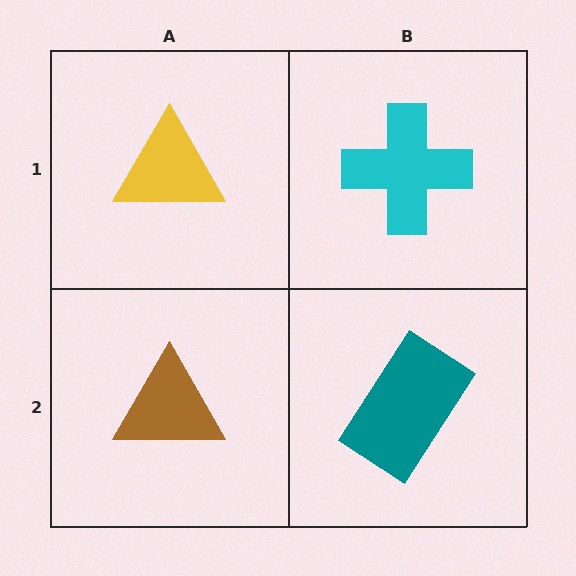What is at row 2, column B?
A teal rectangle.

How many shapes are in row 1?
2 shapes.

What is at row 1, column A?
A yellow triangle.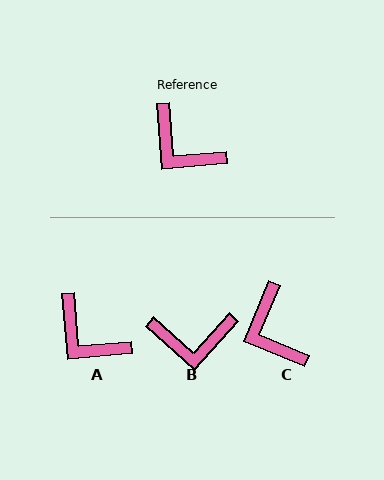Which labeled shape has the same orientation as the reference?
A.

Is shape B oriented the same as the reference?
No, it is off by about 43 degrees.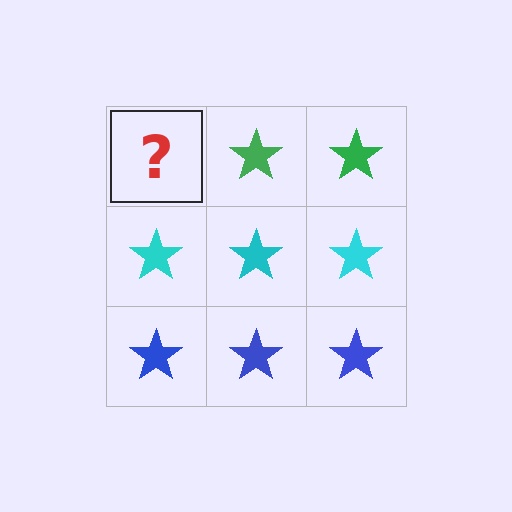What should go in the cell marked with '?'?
The missing cell should contain a green star.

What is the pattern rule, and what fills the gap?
The rule is that each row has a consistent color. The gap should be filled with a green star.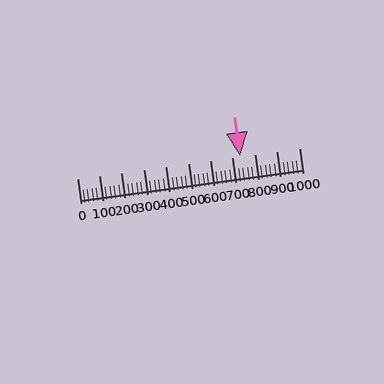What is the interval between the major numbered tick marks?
The major tick marks are spaced 100 units apart.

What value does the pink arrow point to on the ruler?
The pink arrow points to approximately 734.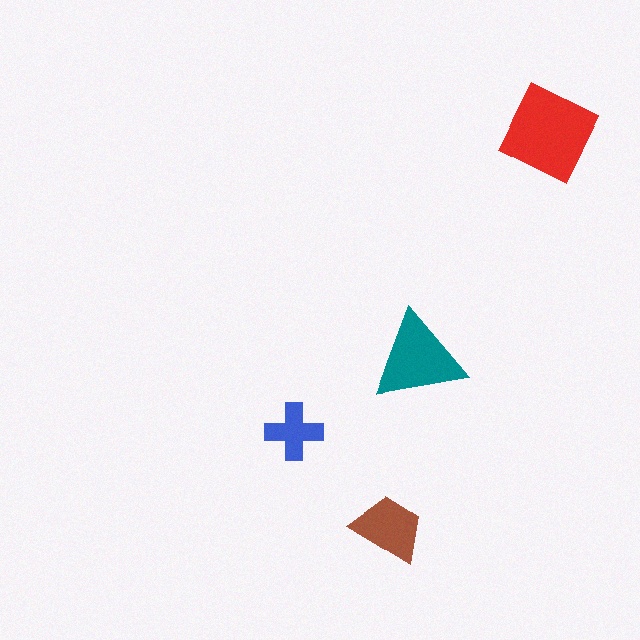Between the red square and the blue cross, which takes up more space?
The red square.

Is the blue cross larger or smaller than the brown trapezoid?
Smaller.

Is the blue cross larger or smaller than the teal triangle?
Smaller.